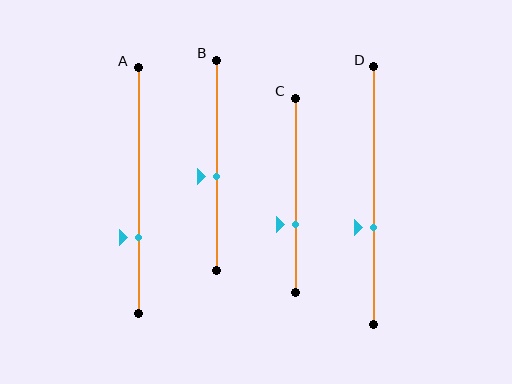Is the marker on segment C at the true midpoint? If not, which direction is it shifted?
No, the marker on segment C is shifted downward by about 15% of the segment length.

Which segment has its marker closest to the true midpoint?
Segment B has its marker closest to the true midpoint.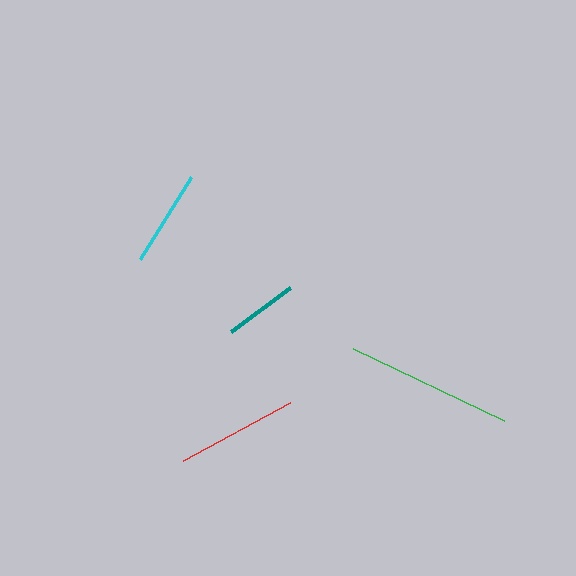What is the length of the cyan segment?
The cyan segment is approximately 97 pixels long.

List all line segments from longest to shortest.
From longest to shortest: green, red, cyan, teal.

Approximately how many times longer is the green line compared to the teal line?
The green line is approximately 2.3 times the length of the teal line.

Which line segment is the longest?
The green line is the longest at approximately 168 pixels.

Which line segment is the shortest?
The teal line is the shortest at approximately 73 pixels.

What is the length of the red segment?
The red segment is approximately 122 pixels long.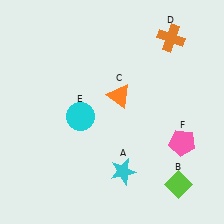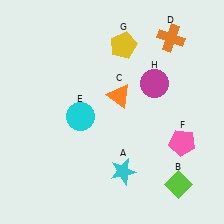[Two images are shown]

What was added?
A yellow pentagon (G), a magenta circle (H) were added in Image 2.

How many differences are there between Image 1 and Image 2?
There are 2 differences between the two images.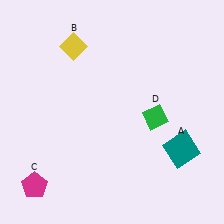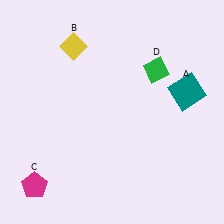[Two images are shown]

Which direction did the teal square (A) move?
The teal square (A) moved up.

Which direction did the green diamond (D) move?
The green diamond (D) moved up.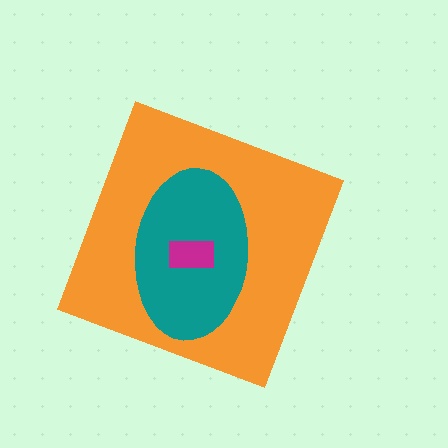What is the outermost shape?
The orange diamond.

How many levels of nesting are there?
3.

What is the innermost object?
The magenta rectangle.